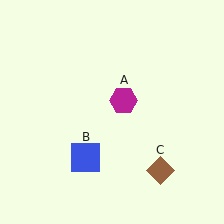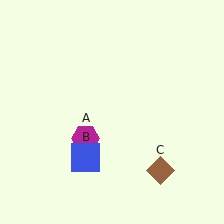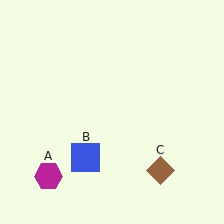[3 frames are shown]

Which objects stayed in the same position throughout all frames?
Blue square (object B) and brown diamond (object C) remained stationary.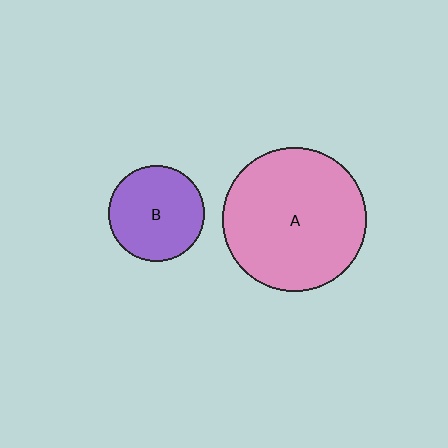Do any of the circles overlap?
No, none of the circles overlap.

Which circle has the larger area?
Circle A (pink).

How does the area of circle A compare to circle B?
Approximately 2.2 times.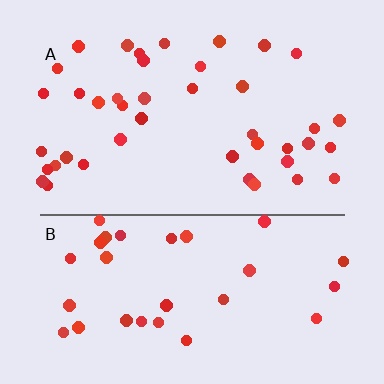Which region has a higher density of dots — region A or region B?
A (the top).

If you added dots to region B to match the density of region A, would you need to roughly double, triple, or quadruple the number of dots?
Approximately double.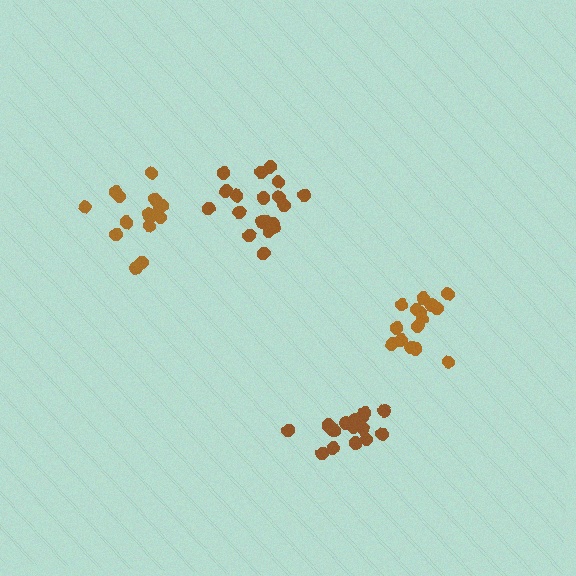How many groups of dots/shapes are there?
There are 4 groups.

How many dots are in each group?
Group 1: 16 dots, Group 2: 19 dots, Group 3: 16 dots, Group 4: 15 dots (66 total).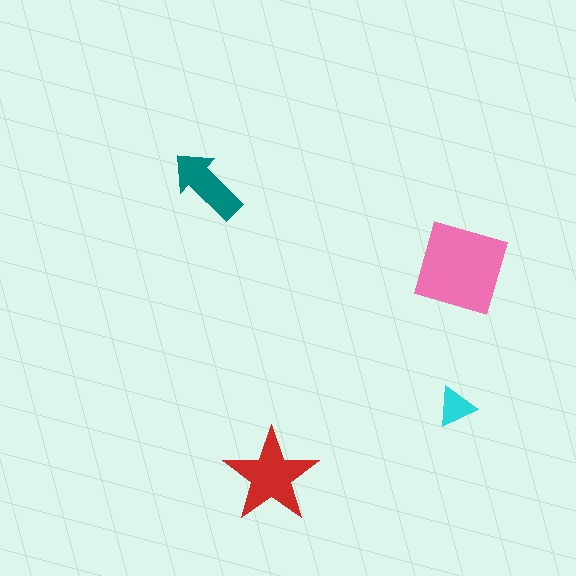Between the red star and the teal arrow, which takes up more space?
The red star.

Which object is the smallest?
The cyan triangle.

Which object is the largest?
The pink square.